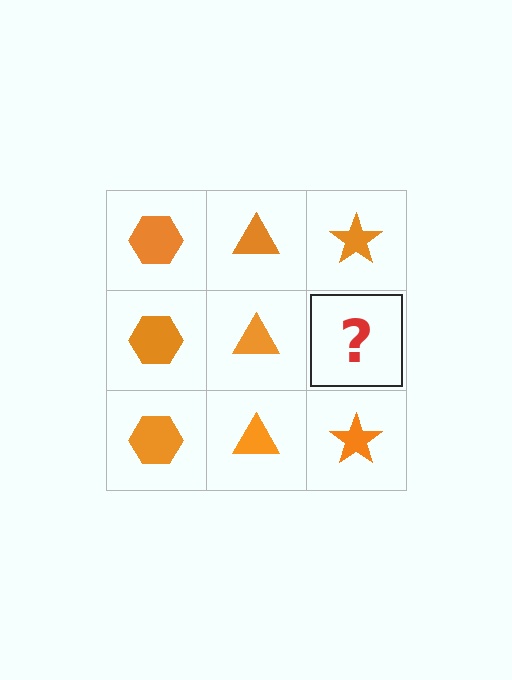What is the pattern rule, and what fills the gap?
The rule is that each column has a consistent shape. The gap should be filled with an orange star.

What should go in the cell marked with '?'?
The missing cell should contain an orange star.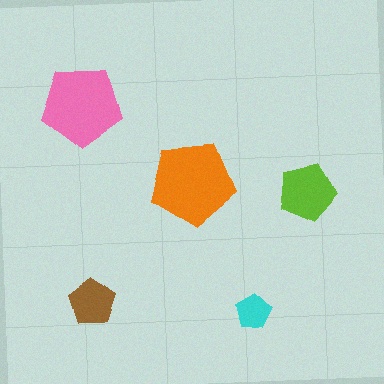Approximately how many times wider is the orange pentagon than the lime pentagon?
About 1.5 times wider.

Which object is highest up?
The pink pentagon is topmost.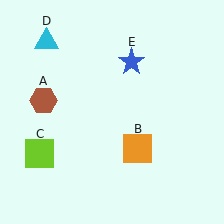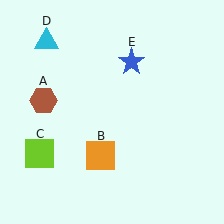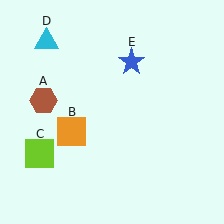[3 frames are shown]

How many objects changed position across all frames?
1 object changed position: orange square (object B).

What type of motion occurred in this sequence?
The orange square (object B) rotated clockwise around the center of the scene.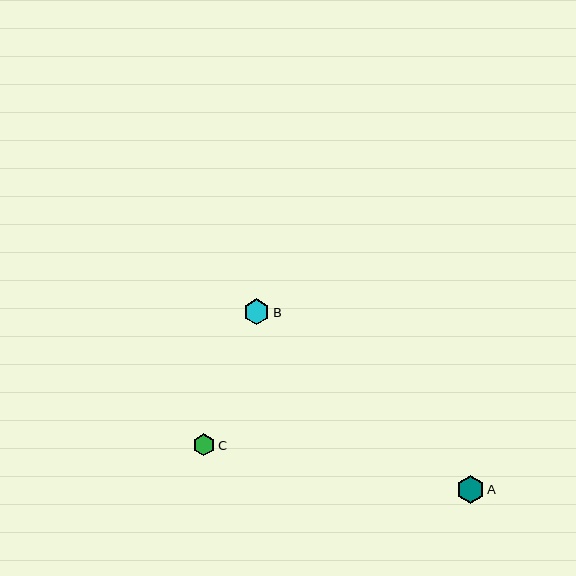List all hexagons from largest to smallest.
From largest to smallest: A, B, C.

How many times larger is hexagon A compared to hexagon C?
Hexagon A is approximately 1.3 times the size of hexagon C.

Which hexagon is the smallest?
Hexagon C is the smallest with a size of approximately 22 pixels.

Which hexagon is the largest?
Hexagon A is the largest with a size of approximately 28 pixels.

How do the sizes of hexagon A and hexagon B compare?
Hexagon A and hexagon B are approximately the same size.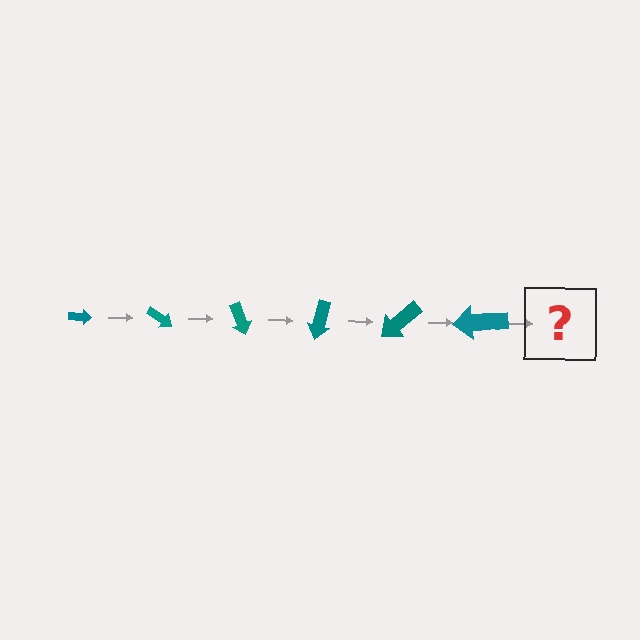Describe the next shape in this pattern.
It should be an arrow, larger than the previous one and rotated 210 degrees from the start.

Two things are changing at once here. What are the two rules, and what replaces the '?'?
The two rules are that the arrow grows larger each step and it rotates 35 degrees each step. The '?' should be an arrow, larger than the previous one and rotated 210 degrees from the start.